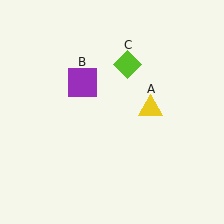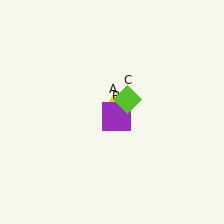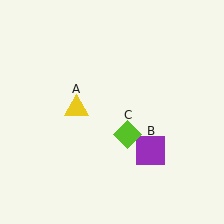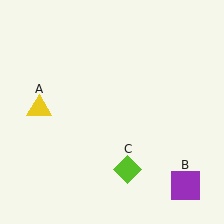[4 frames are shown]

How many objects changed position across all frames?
3 objects changed position: yellow triangle (object A), purple square (object B), lime diamond (object C).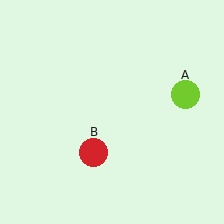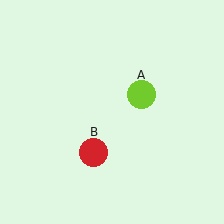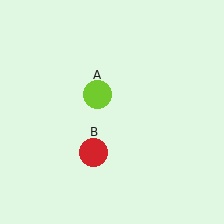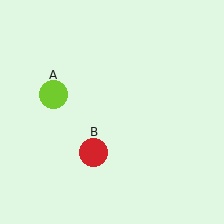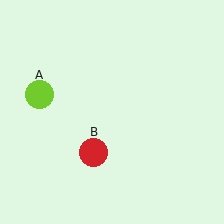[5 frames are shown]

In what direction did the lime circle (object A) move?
The lime circle (object A) moved left.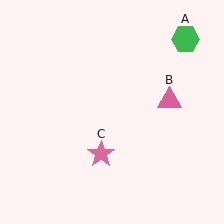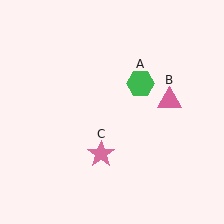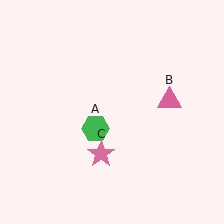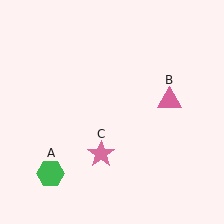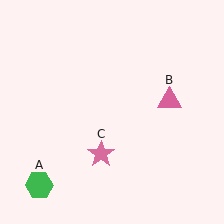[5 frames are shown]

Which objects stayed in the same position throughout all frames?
Pink triangle (object B) and pink star (object C) remained stationary.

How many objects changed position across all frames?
1 object changed position: green hexagon (object A).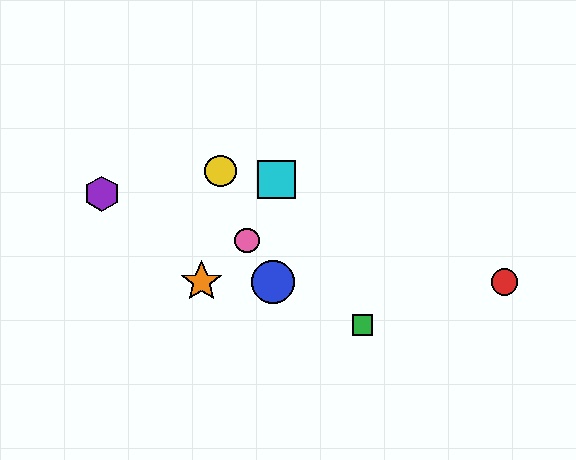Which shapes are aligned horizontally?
The red circle, the blue circle, the orange star are aligned horizontally.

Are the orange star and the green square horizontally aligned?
No, the orange star is at y≈282 and the green square is at y≈325.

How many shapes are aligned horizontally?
3 shapes (the red circle, the blue circle, the orange star) are aligned horizontally.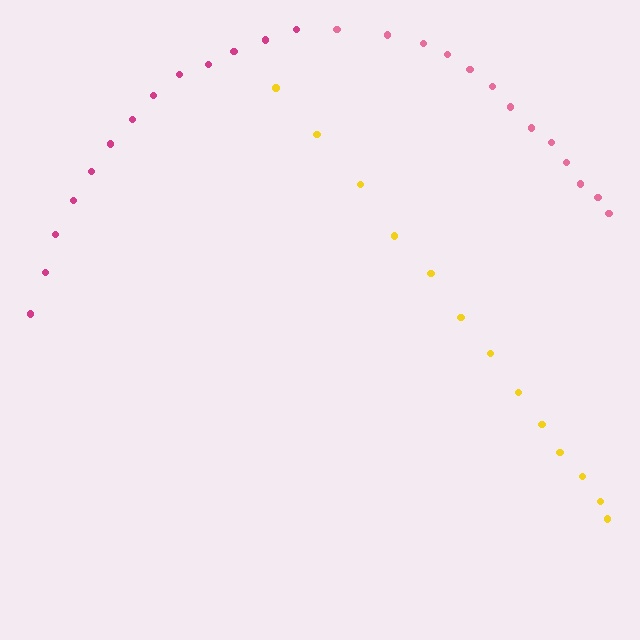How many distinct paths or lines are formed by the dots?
There are 3 distinct paths.